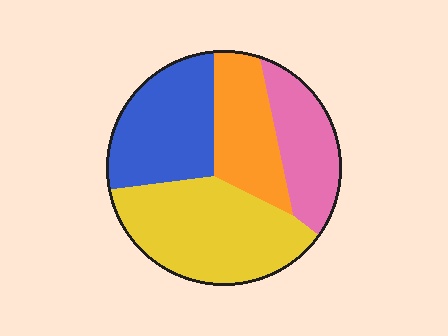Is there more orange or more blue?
Blue.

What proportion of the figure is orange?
Orange takes up between a sixth and a third of the figure.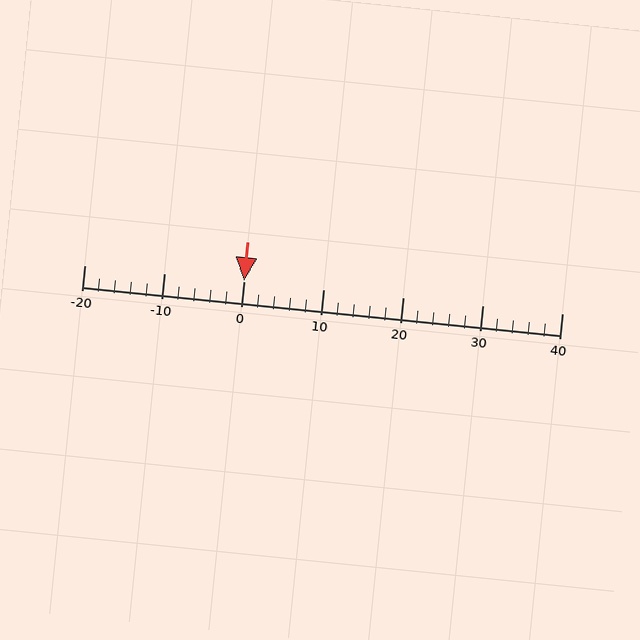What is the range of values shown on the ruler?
The ruler shows values from -20 to 40.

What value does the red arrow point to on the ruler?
The red arrow points to approximately 0.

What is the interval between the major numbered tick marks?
The major tick marks are spaced 10 units apart.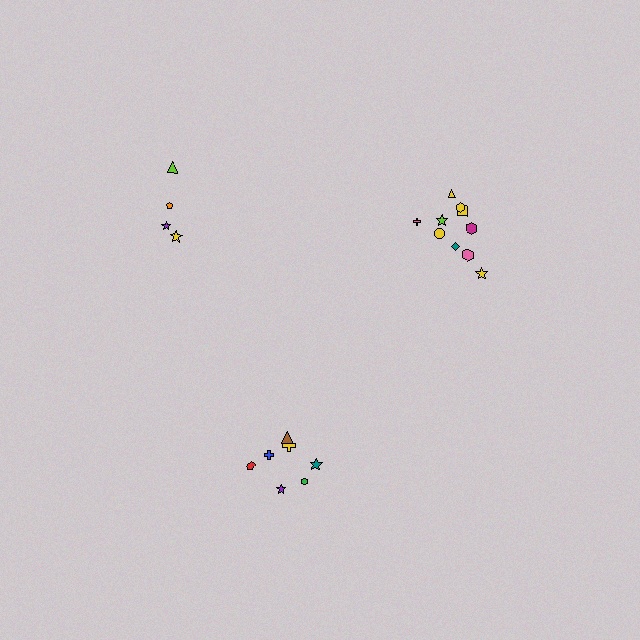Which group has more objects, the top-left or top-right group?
The top-right group.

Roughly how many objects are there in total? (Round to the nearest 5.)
Roughly 20 objects in total.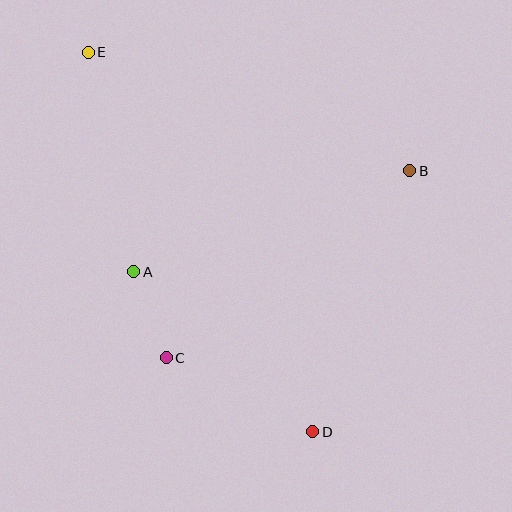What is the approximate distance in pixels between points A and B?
The distance between A and B is approximately 294 pixels.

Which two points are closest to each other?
Points A and C are closest to each other.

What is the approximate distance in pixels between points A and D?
The distance between A and D is approximately 240 pixels.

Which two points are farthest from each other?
Points D and E are farthest from each other.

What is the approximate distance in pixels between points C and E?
The distance between C and E is approximately 315 pixels.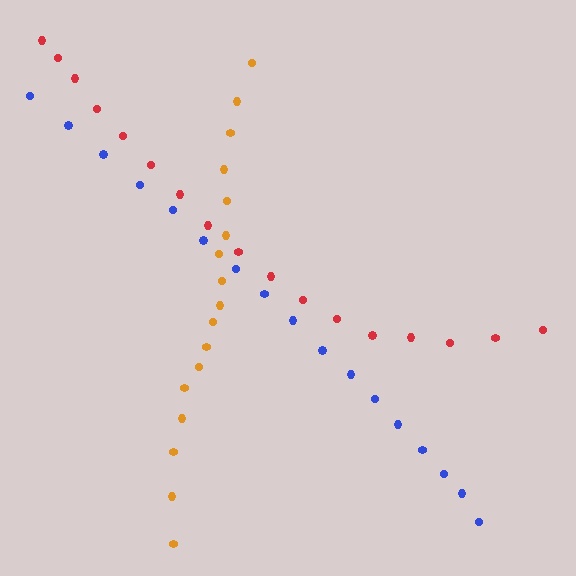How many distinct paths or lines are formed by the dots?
There are 3 distinct paths.